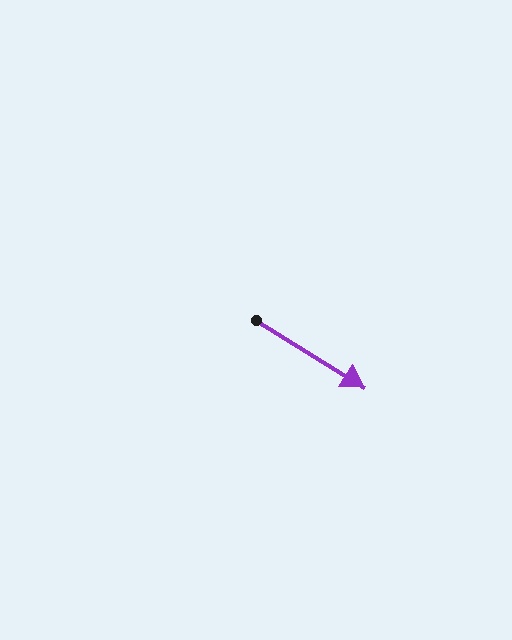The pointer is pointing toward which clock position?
Roughly 4 o'clock.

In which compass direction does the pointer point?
Southeast.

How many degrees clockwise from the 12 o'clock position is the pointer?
Approximately 122 degrees.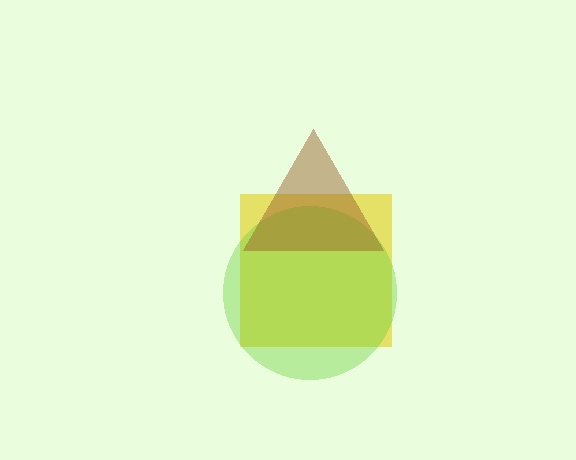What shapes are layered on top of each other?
The layered shapes are: a yellow square, a lime circle, a brown triangle.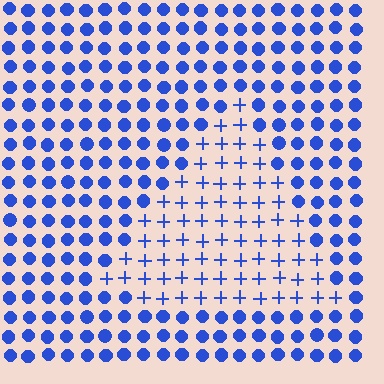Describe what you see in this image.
The image is filled with small blue elements arranged in a uniform grid. A triangle-shaped region contains plus signs, while the surrounding area contains circles. The boundary is defined purely by the change in element shape.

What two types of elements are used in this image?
The image uses plus signs inside the triangle region and circles outside it.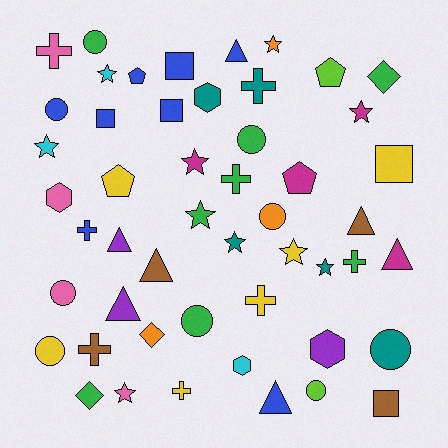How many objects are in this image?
There are 50 objects.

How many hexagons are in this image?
There are 4 hexagons.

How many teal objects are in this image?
There are 5 teal objects.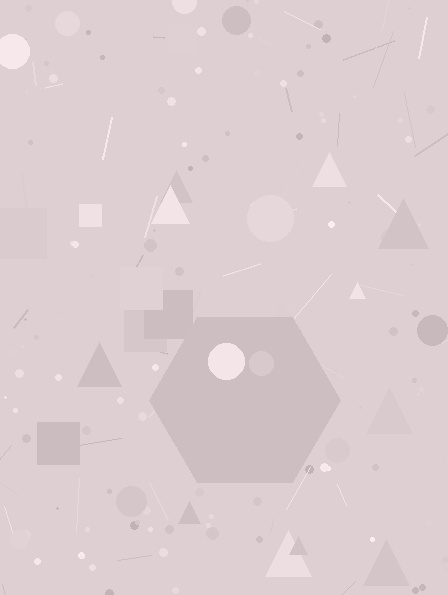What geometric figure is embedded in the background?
A hexagon is embedded in the background.